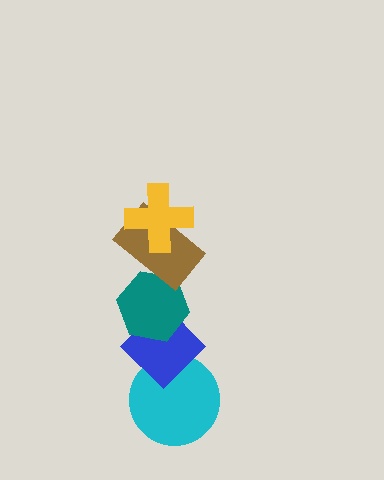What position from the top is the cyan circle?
The cyan circle is 5th from the top.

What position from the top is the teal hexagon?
The teal hexagon is 3rd from the top.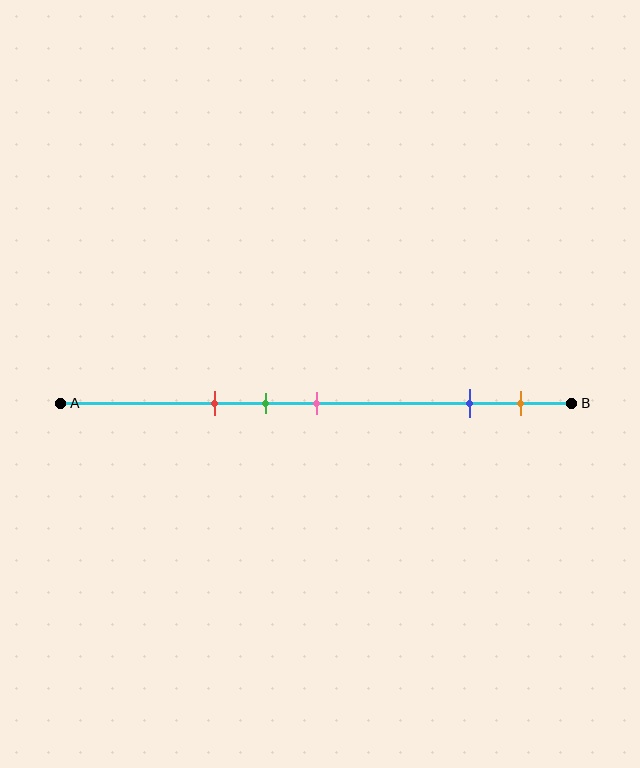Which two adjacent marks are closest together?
The green and pink marks are the closest adjacent pair.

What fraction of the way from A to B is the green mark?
The green mark is approximately 40% (0.4) of the way from A to B.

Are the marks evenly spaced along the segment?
No, the marks are not evenly spaced.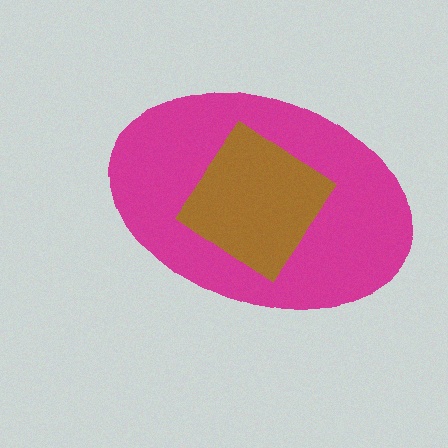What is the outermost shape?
The magenta ellipse.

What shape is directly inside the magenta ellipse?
The brown diamond.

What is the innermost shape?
The brown diamond.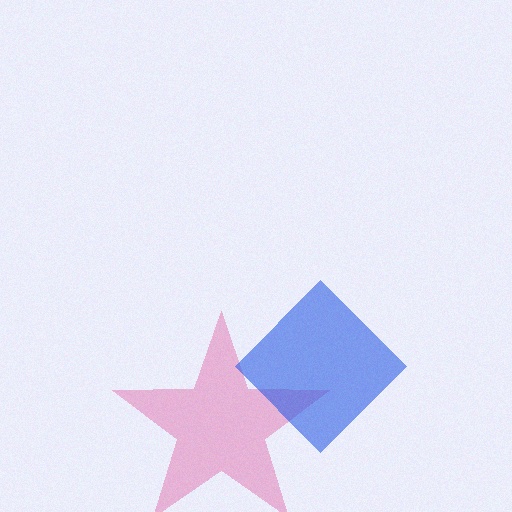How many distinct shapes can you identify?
There are 2 distinct shapes: a pink star, a blue diamond.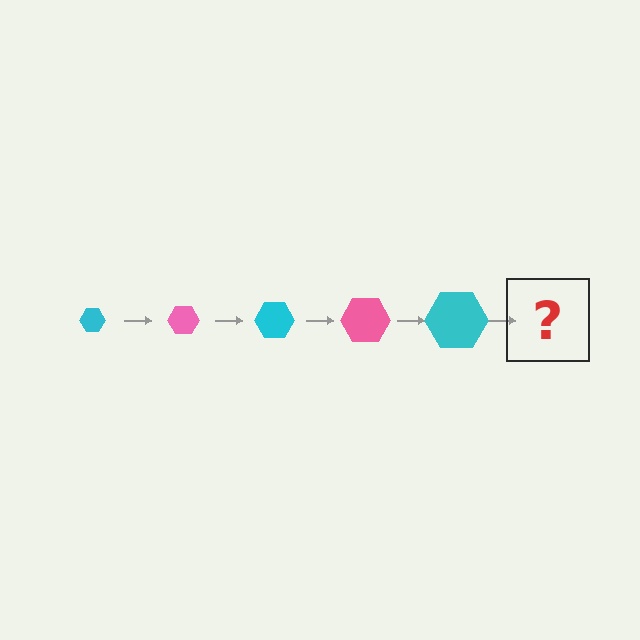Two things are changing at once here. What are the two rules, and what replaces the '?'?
The two rules are that the hexagon grows larger each step and the color cycles through cyan and pink. The '?' should be a pink hexagon, larger than the previous one.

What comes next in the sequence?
The next element should be a pink hexagon, larger than the previous one.